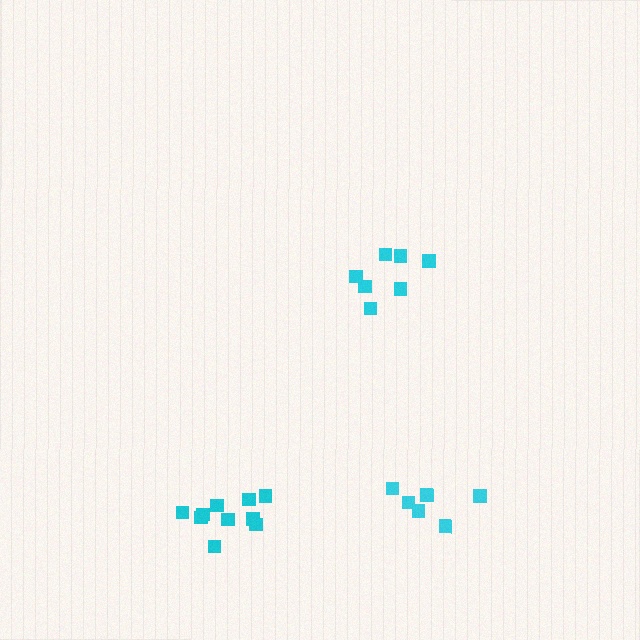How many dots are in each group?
Group 1: 10 dots, Group 2: 7 dots, Group 3: 7 dots (24 total).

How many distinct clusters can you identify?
There are 3 distinct clusters.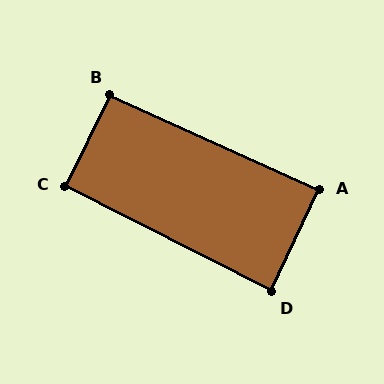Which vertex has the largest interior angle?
B, at approximately 92 degrees.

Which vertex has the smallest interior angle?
D, at approximately 88 degrees.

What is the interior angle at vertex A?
Approximately 89 degrees (approximately right).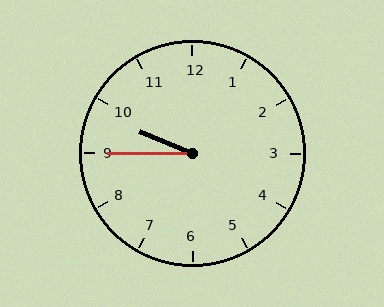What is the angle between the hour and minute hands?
Approximately 22 degrees.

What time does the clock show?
9:45.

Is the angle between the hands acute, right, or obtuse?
It is acute.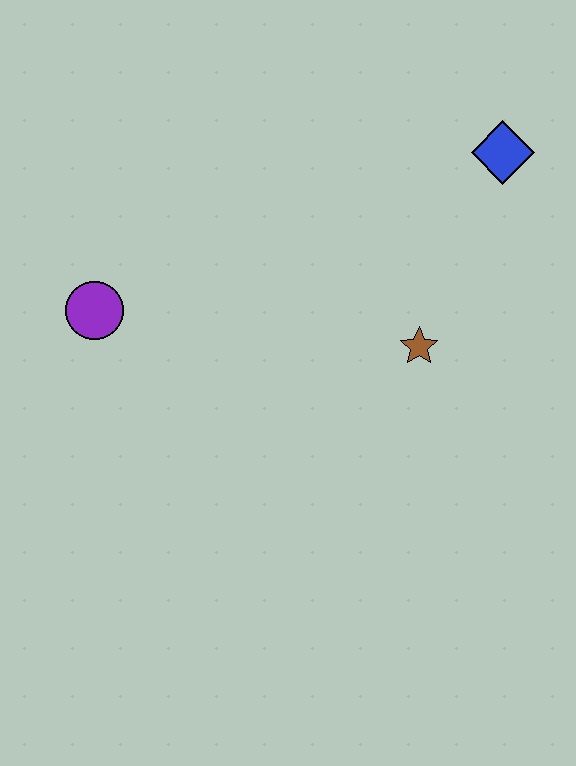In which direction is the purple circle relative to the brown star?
The purple circle is to the left of the brown star.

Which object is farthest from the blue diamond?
The purple circle is farthest from the blue diamond.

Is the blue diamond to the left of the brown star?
No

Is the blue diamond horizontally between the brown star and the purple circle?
No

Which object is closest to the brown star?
The blue diamond is closest to the brown star.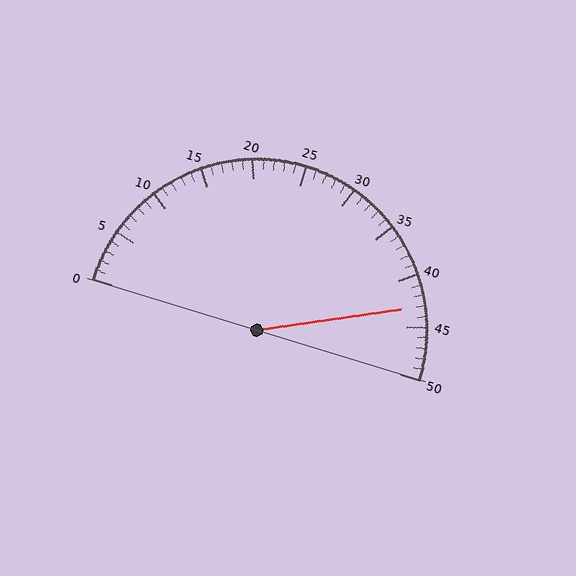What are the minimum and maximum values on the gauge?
The gauge ranges from 0 to 50.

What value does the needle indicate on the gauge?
The needle indicates approximately 43.